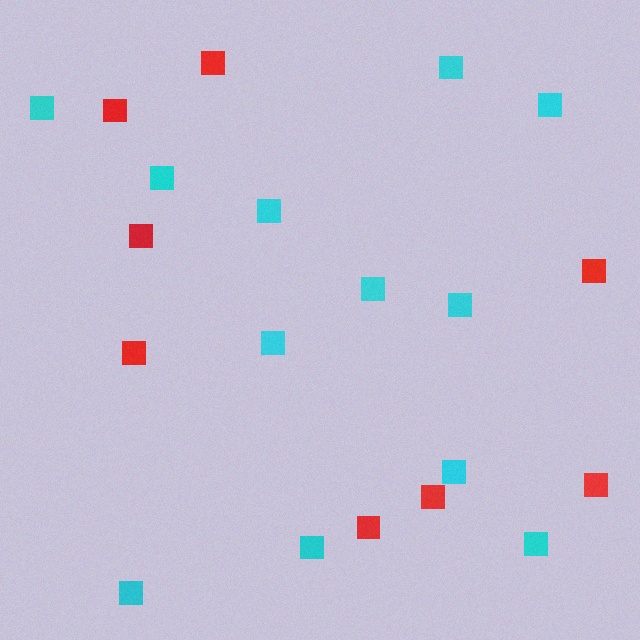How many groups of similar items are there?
There are 2 groups: one group of cyan squares (12) and one group of red squares (8).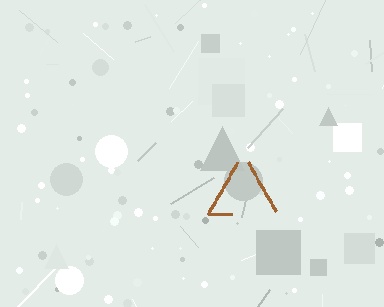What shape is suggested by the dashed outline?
The dashed outline suggests a triangle.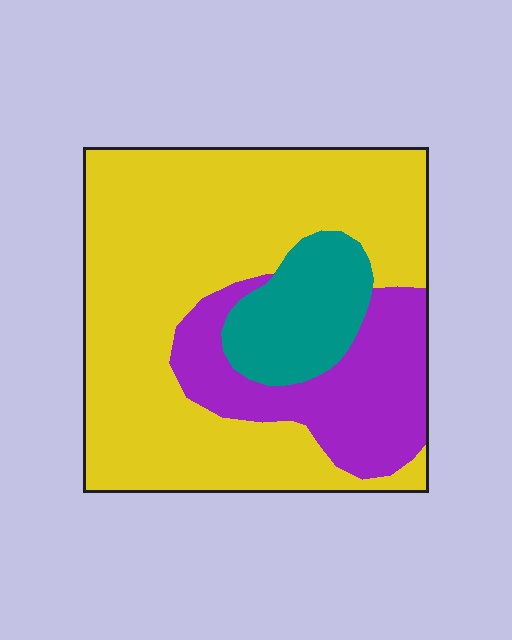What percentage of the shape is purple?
Purple covers about 20% of the shape.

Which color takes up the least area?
Teal, at roughly 15%.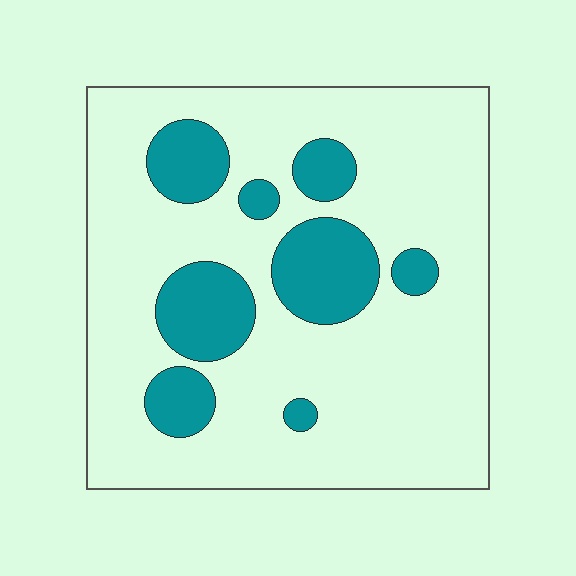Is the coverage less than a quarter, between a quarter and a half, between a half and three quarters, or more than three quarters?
Less than a quarter.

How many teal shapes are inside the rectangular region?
8.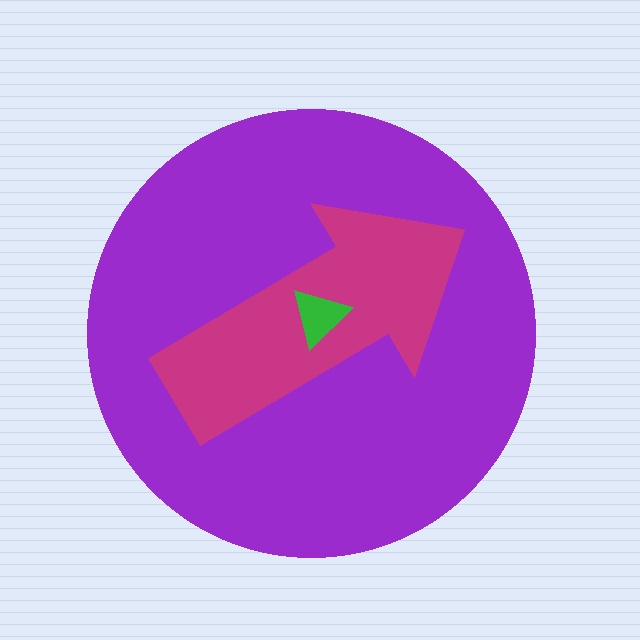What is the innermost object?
The green triangle.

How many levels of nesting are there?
3.